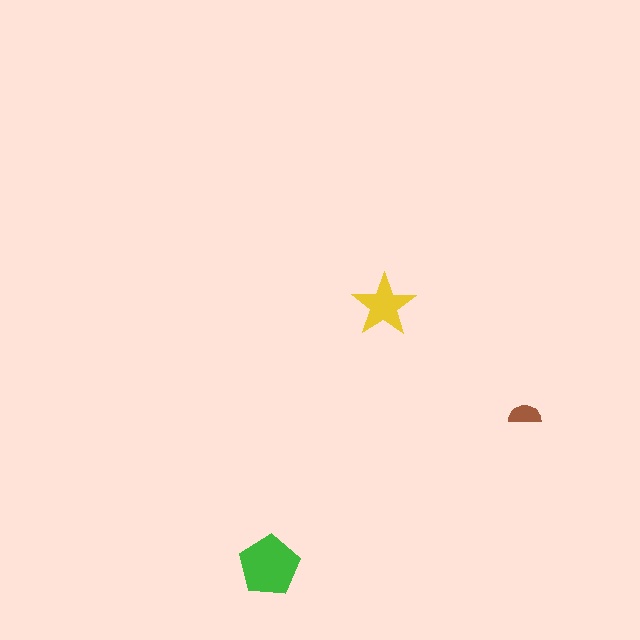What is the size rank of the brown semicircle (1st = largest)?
3rd.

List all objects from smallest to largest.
The brown semicircle, the yellow star, the green pentagon.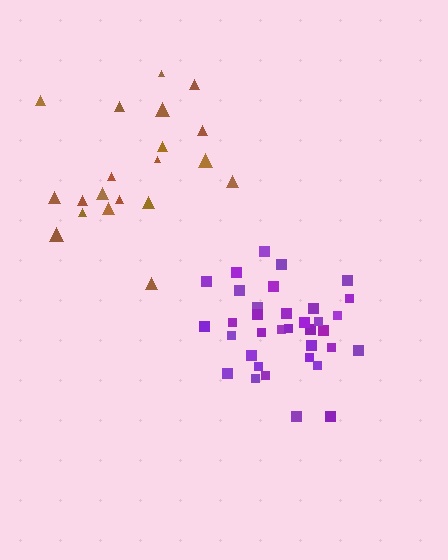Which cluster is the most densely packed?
Purple.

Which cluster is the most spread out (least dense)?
Brown.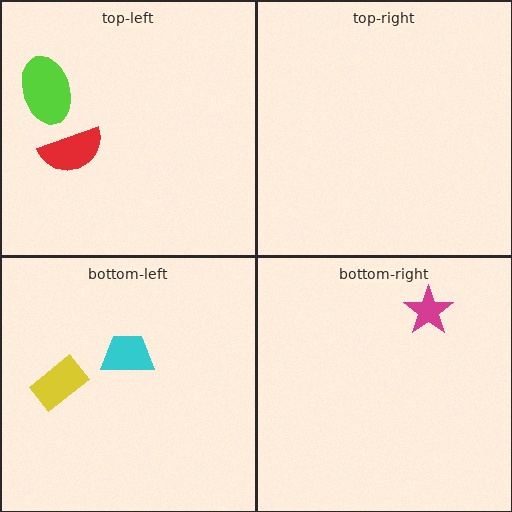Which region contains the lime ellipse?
The top-left region.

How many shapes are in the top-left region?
2.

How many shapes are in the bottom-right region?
1.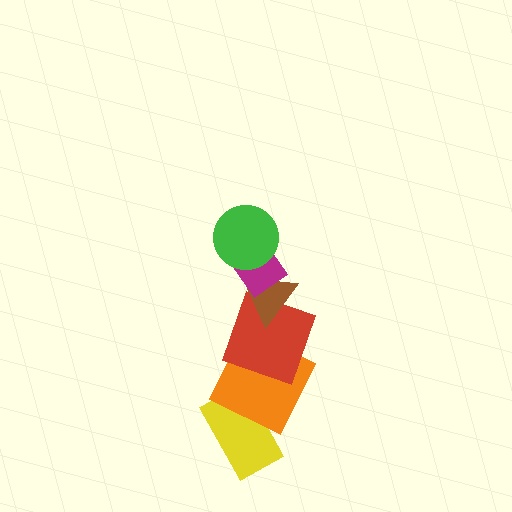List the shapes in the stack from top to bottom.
From top to bottom: the green circle, the magenta diamond, the brown triangle, the red square, the orange square, the yellow rectangle.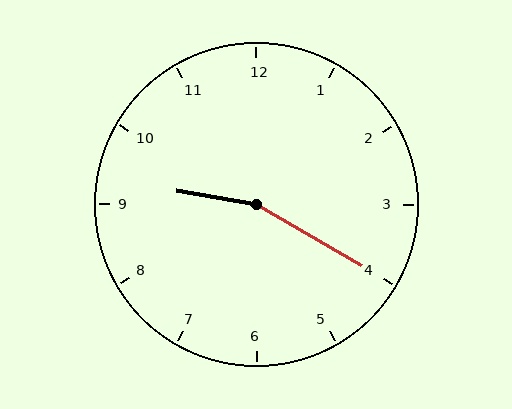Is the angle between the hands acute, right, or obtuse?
It is obtuse.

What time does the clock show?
9:20.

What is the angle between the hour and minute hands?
Approximately 160 degrees.